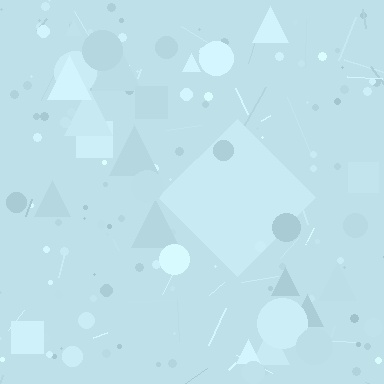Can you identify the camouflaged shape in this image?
The camouflaged shape is a diamond.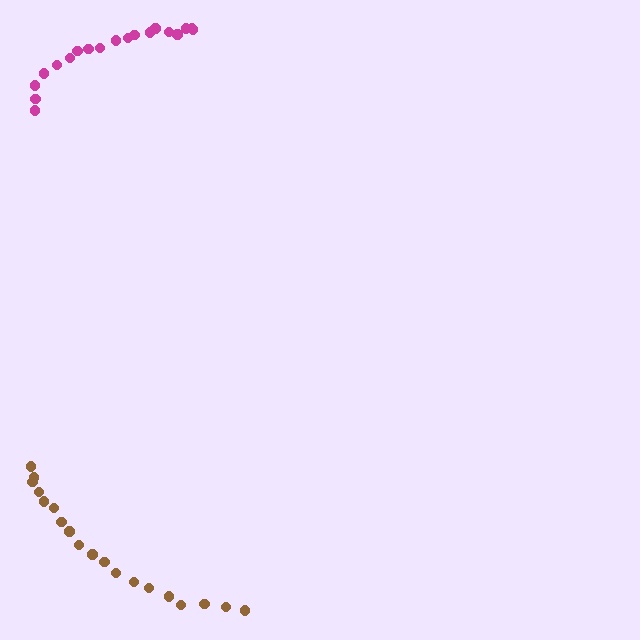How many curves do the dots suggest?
There are 2 distinct paths.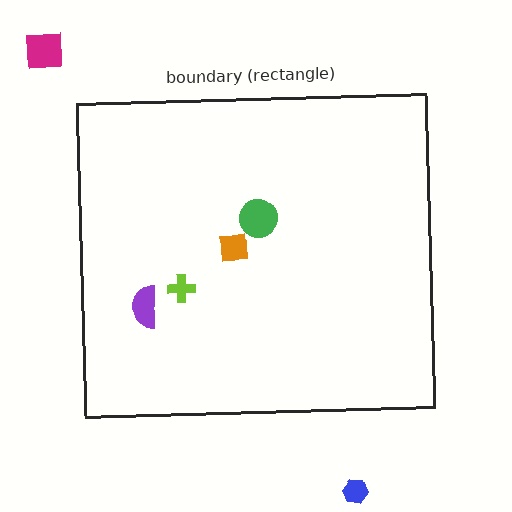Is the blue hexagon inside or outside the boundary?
Outside.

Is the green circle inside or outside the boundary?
Inside.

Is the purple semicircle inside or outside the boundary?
Inside.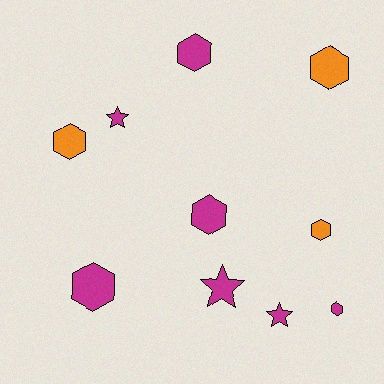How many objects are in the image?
There are 10 objects.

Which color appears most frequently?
Magenta, with 7 objects.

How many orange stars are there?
There are no orange stars.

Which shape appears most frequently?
Hexagon, with 7 objects.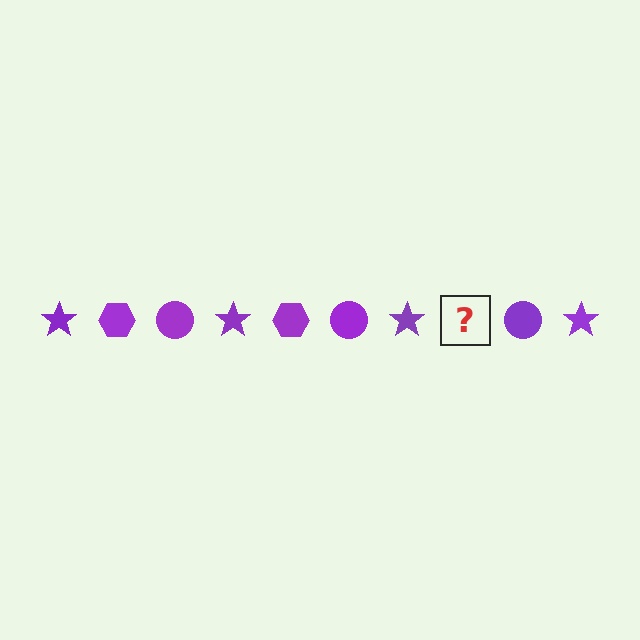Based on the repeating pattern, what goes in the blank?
The blank should be a purple hexagon.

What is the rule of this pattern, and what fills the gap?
The rule is that the pattern cycles through star, hexagon, circle shapes in purple. The gap should be filled with a purple hexagon.